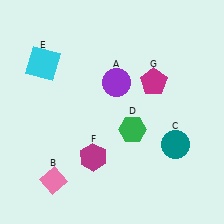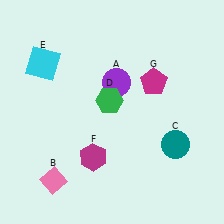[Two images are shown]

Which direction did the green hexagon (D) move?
The green hexagon (D) moved up.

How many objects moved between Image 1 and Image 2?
1 object moved between the two images.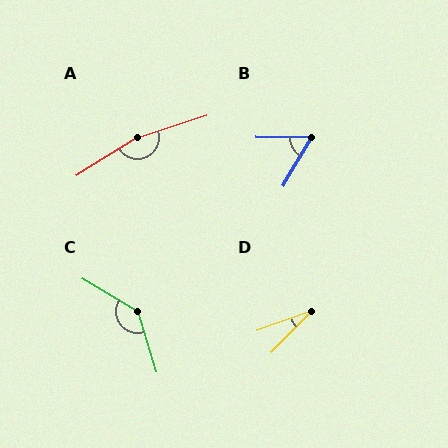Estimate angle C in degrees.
Approximately 138 degrees.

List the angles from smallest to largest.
D (25°), B (60°), C (138°), A (166°).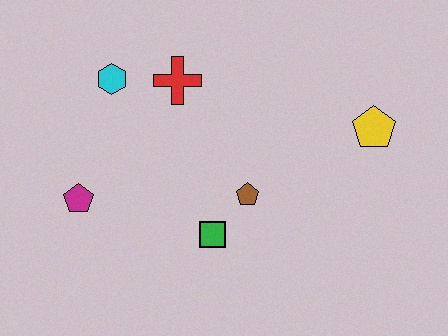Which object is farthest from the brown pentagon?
The cyan hexagon is farthest from the brown pentagon.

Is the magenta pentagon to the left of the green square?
Yes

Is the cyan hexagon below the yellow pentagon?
No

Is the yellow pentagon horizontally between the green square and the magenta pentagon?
No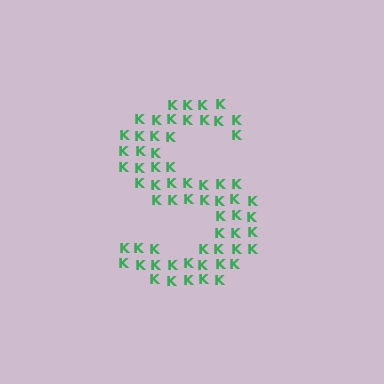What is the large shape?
The large shape is the letter S.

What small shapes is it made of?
It is made of small letter K's.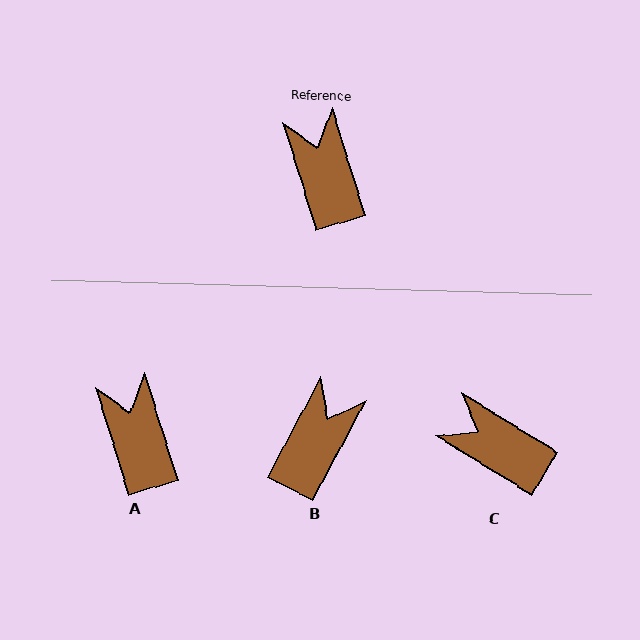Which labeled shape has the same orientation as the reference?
A.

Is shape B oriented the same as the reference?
No, it is off by about 45 degrees.